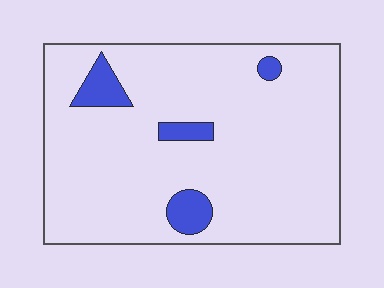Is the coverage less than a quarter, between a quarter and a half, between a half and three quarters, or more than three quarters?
Less than a quarter.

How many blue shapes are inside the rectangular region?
4.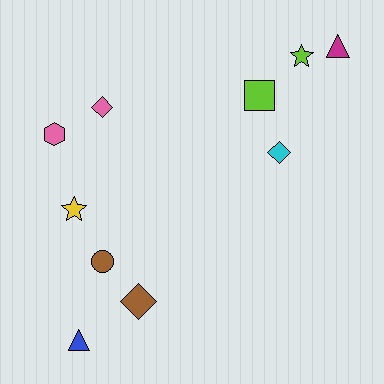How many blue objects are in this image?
There is 1 blue object.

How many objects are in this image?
There are 10 objects.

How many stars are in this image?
There are 2 stars.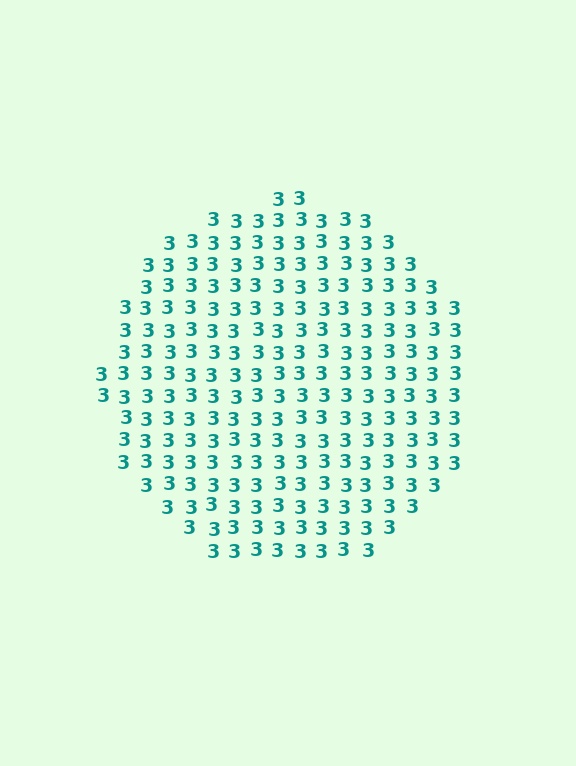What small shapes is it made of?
It is made of small digit 3's.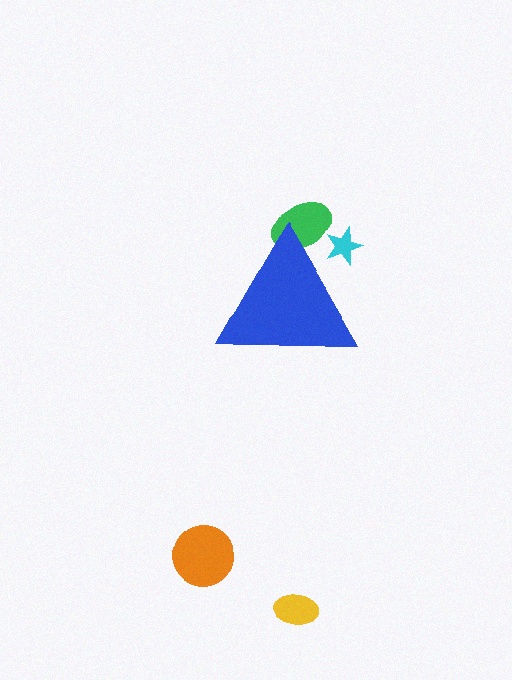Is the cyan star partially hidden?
Yes, the cyan star is partially hidden behind the blue triangle.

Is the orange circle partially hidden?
No, the orange circle is fully visible.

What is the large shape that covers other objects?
A blue triangle.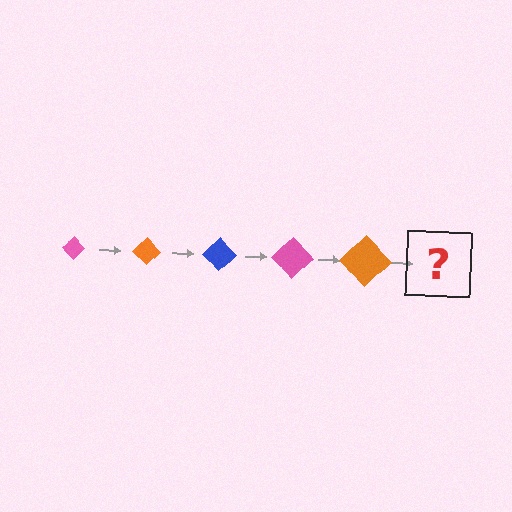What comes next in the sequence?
The next element should be a blue diamond, larger than the previous one.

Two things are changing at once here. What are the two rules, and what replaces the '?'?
The two rules are that the diamond grows larger each step and the color cycles through pink, orange, and blue. The '?' should be a blue diamond, larger than the previous one.